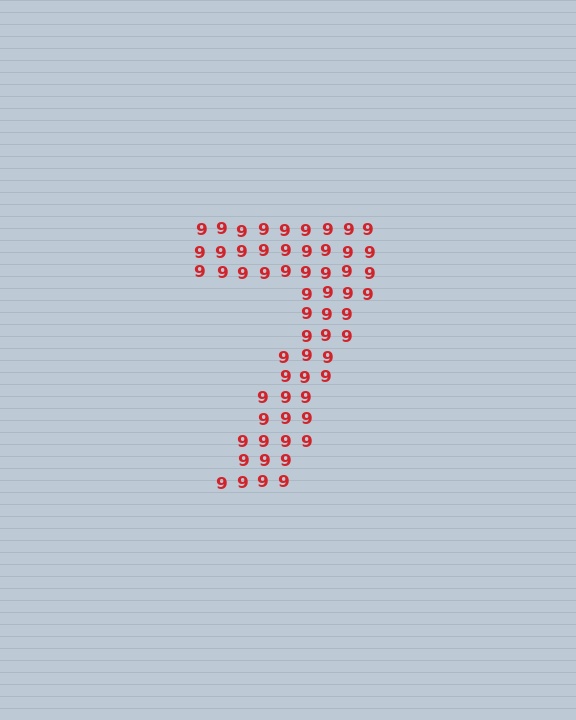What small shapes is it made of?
It is made of small digit 9's.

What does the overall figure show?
The overall figure shows the digit 7.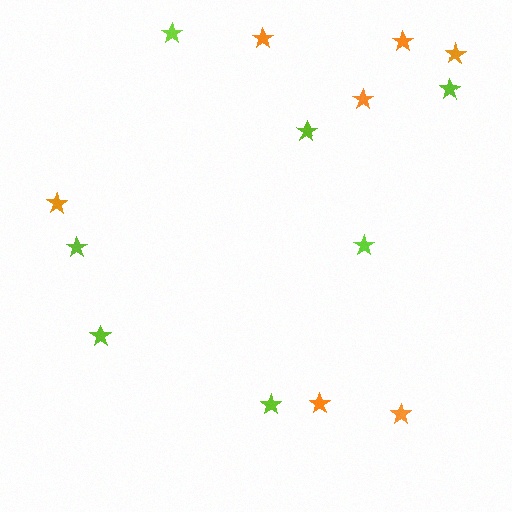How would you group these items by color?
There are 2 groups: one group of orange stars (7) and one group of lime stars (7).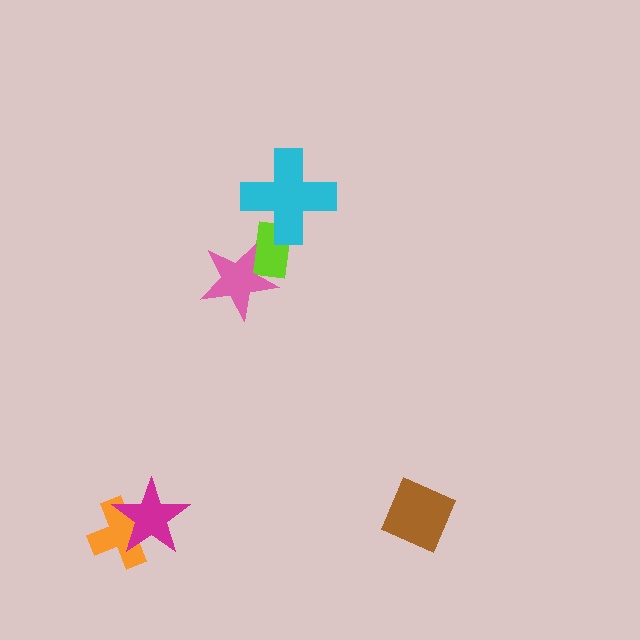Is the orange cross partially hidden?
Yes, it is partially covered by another shape.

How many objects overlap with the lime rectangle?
2 objects overlap with the lime rectangle.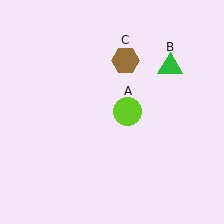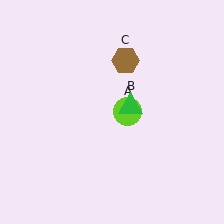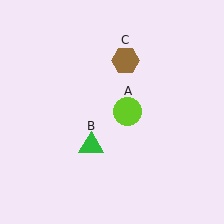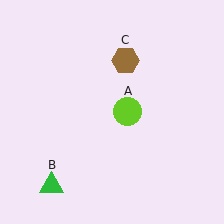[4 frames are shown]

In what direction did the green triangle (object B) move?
The green triangle (object B) moved down and to the left.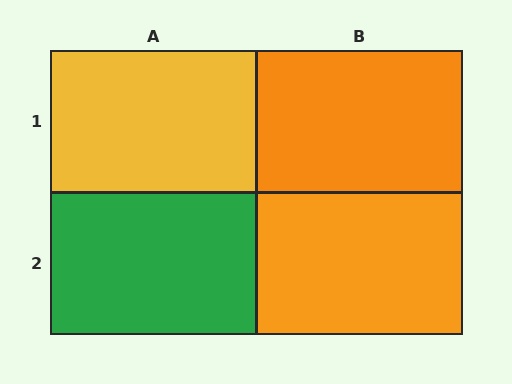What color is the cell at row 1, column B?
Orange.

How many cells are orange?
2 cells are orange.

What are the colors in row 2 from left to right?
Green, orange.